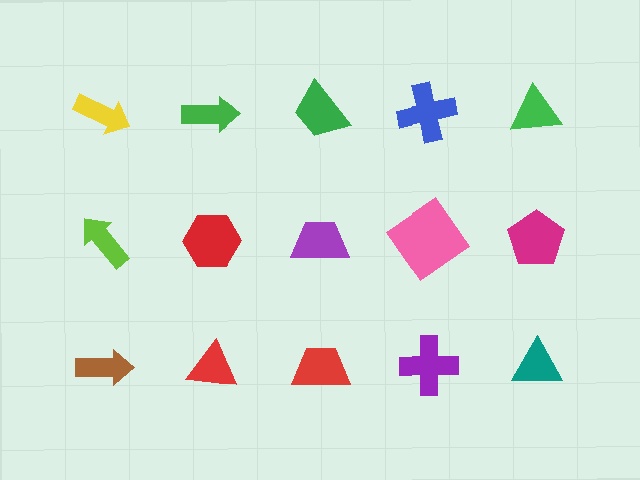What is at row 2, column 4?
A pink diamond.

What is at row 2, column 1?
A lime arrow.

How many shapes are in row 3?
5 shapes.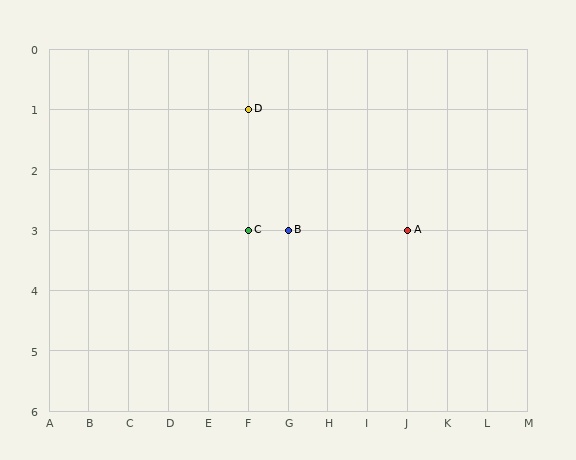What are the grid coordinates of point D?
Point D is at grid coordinates (F, 1).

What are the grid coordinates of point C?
Point C is at grid coordinates (F, 3).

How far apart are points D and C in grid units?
Points D and C are 2 rows apart.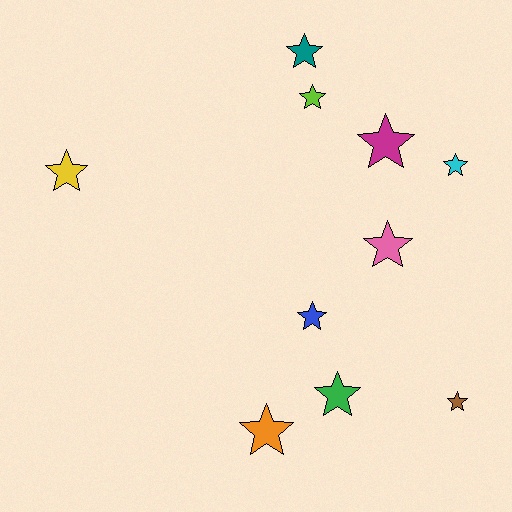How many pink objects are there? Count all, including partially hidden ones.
There is 1 pink object.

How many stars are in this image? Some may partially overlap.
There are 10 stars.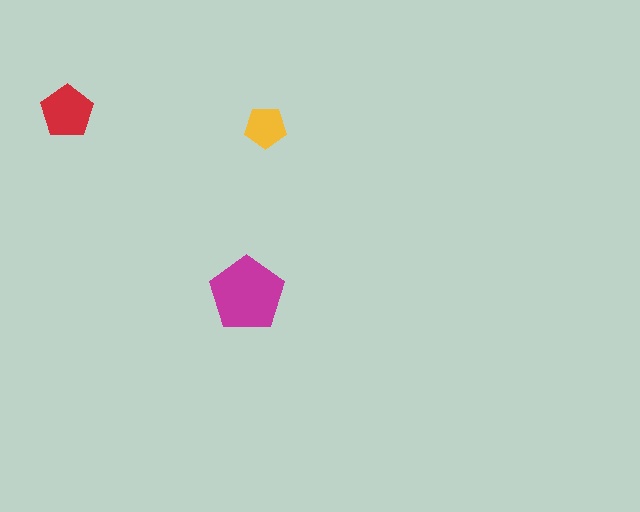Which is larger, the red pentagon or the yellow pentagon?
The red one.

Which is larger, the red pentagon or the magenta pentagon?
The magenta one.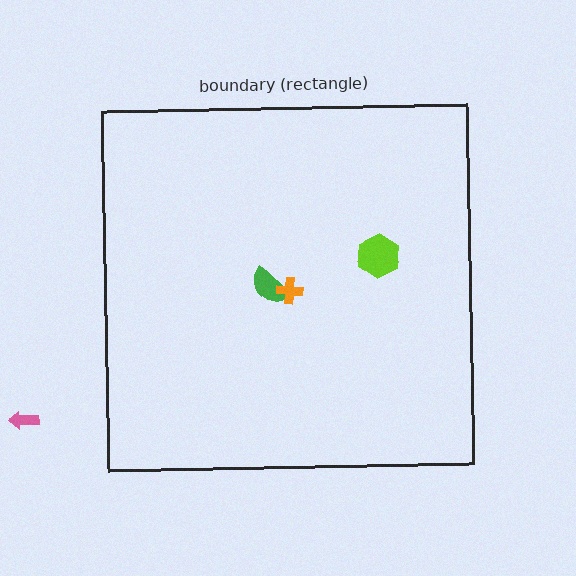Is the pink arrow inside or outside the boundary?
Outside.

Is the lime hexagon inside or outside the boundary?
Inside.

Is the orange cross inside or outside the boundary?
Inside.